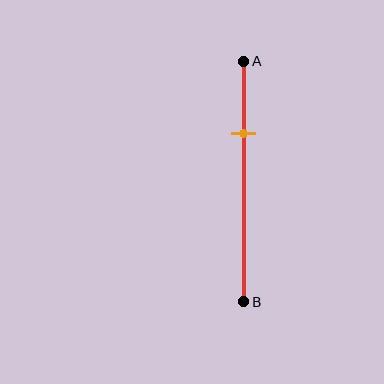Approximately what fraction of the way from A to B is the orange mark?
The orange mark is approximately 30% of the way from A to B.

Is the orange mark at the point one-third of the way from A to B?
No, the mark is at about 30% from A, not at the 33% one-third point.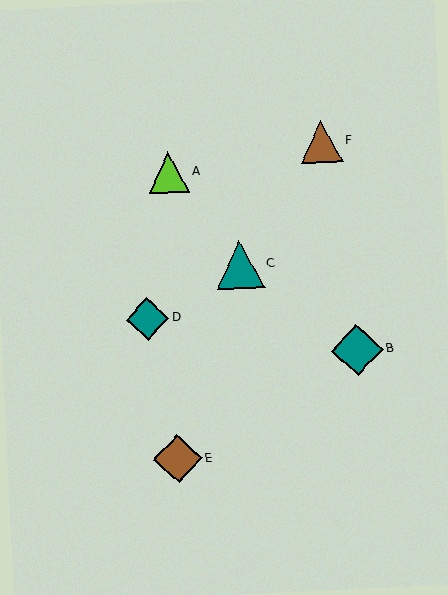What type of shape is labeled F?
Shape F is a brown triangle.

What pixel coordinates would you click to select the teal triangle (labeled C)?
Click at (239, 265) to select the teal triangle C.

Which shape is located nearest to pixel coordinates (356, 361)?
The teal diamond (labeled B) at (357, 350) is nearest to that location.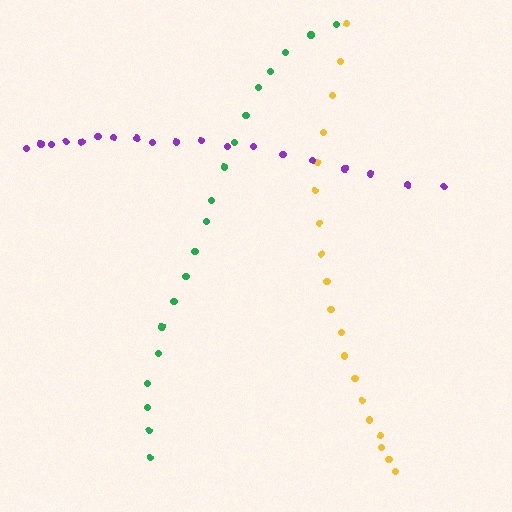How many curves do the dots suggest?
There are 3 distinct paths.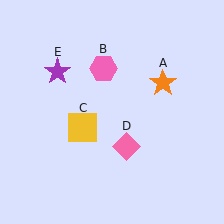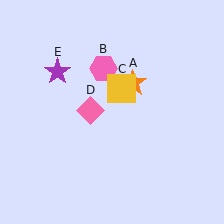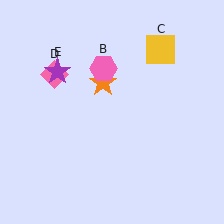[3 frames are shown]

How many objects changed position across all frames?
3 objects changed position: orange star (object A), yellow square (object C), pink diamond (object D).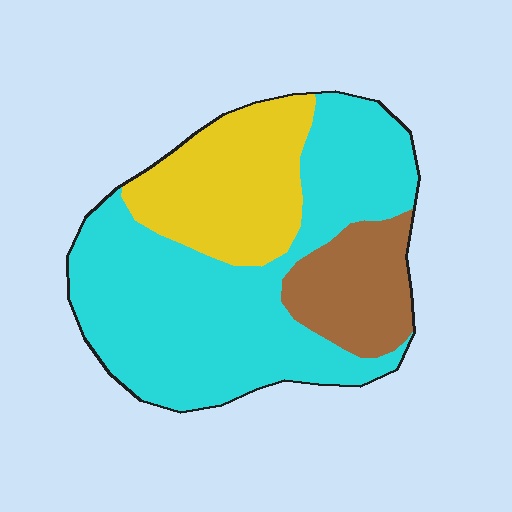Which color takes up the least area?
Brown, at roughly 15%.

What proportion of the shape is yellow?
Yellow takes up about one quarter (1/4) of the shape.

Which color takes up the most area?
Cyan, at roughly 60%.